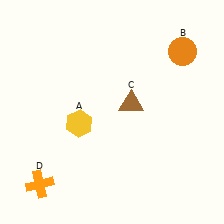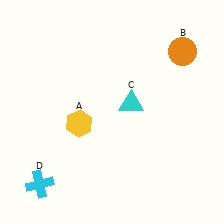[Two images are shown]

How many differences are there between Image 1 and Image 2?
There are 2 differences between the two images.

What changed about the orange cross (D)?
In Image 1, D is orange. In Image 2, it changed to cyan.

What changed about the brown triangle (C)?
In Image 1, C is brown. In Image 2, it changed to cyan.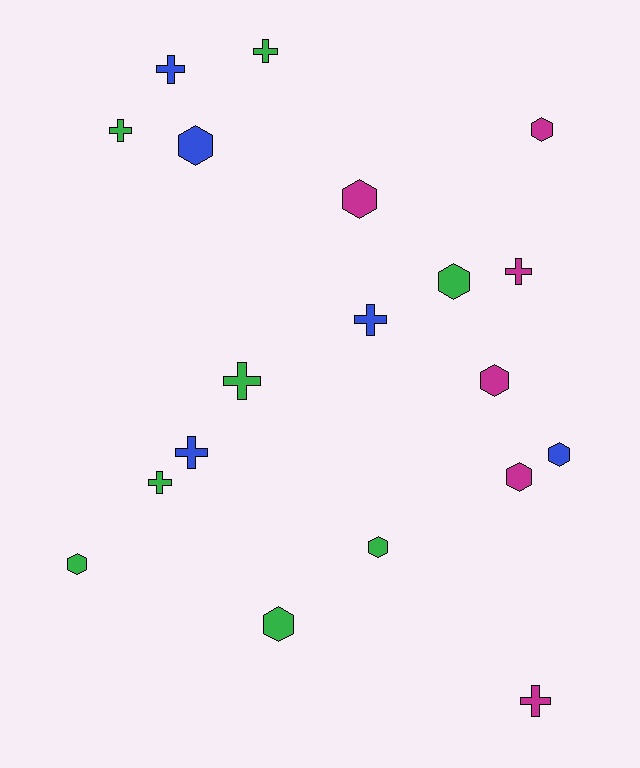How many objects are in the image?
There are 19 objects.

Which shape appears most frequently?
Hexagon, with 10 objects.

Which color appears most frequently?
Green, with 8 objects.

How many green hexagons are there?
There are 4 green hexagons.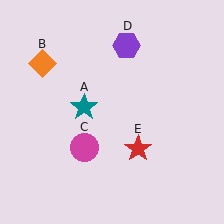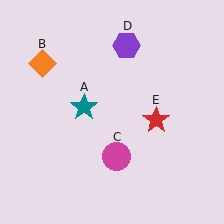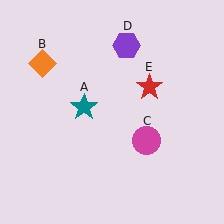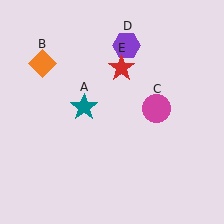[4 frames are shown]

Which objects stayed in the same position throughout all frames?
Teal star (object A) and orange diamond (object B) and purple hexagon (object D) remained stationary.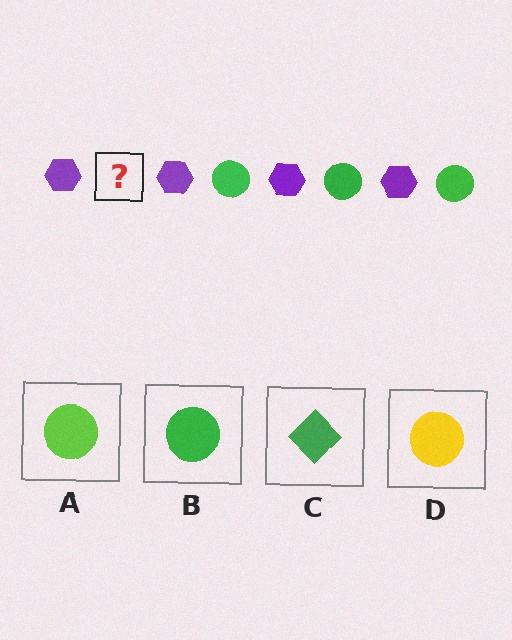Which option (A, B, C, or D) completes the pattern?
B.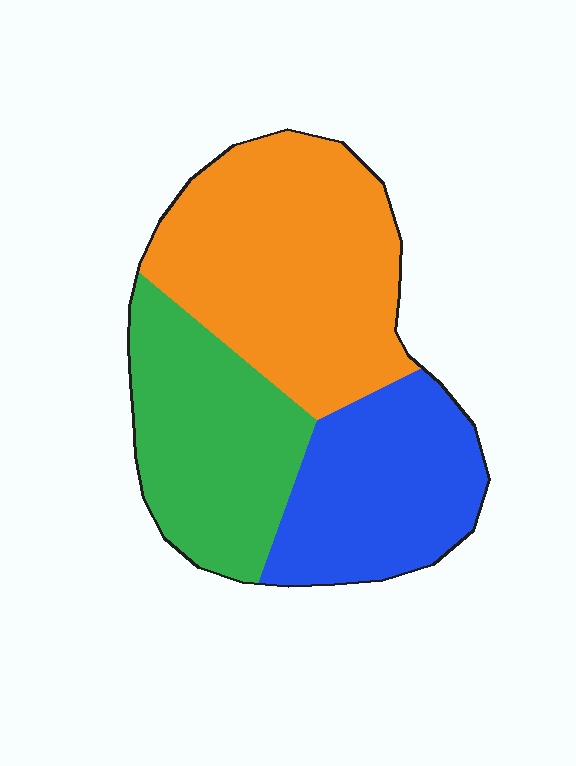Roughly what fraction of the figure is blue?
Blue covers roughly 30% of the figure.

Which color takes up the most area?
Orange, at roughly 45%.